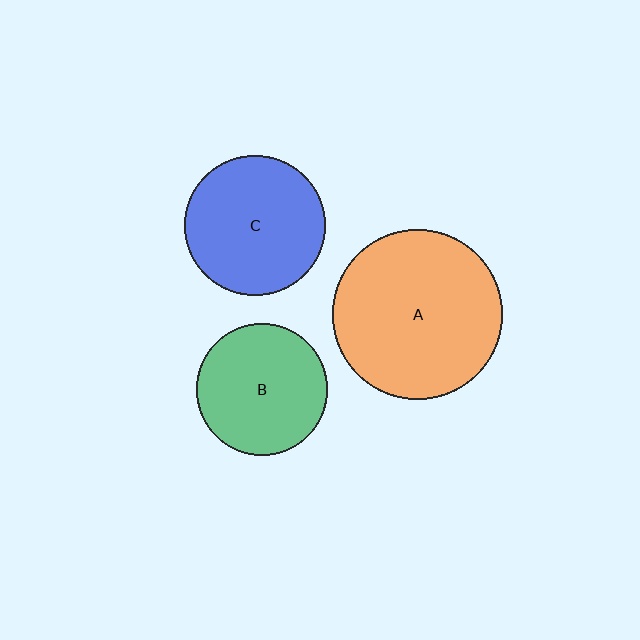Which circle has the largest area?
Circle A (orange).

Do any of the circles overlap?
No, none of the circles overlap.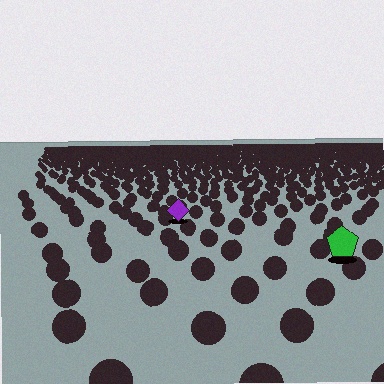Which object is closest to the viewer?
The green pentagon is closest. The texture marks near it are larger and more spread out.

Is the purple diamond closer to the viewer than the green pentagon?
No. The green pentagon is closer — you can tell from the texture gradient: the ground texture is coarser near it.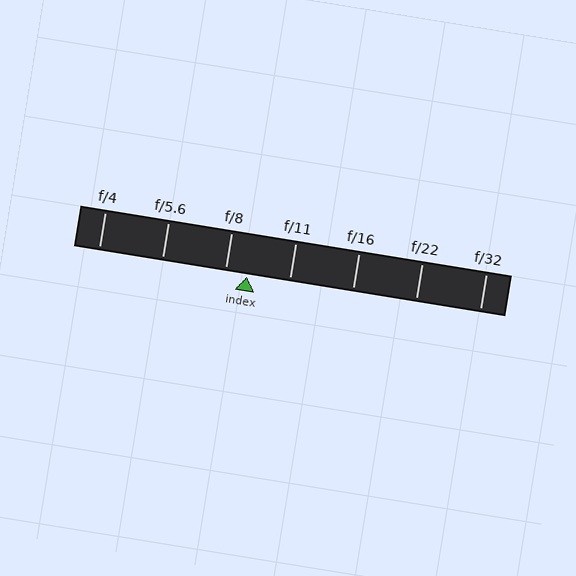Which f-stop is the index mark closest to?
The index mark is closest to f/8.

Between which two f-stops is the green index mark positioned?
The index mark is between f/8 and f/11.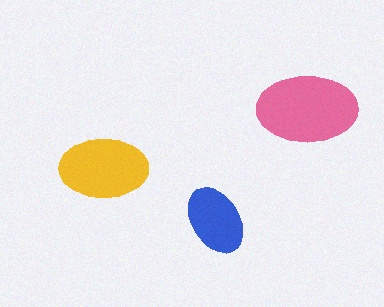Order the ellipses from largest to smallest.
the pink one, the yellow one, the blue one.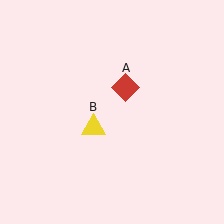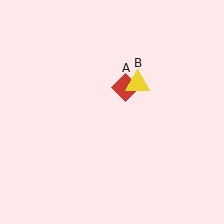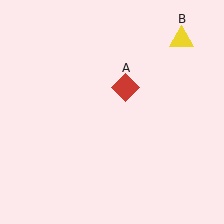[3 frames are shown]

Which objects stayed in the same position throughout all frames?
Red diamond (object A) remained stationary.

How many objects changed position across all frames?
1 object changed position: yellow triangle (object B).